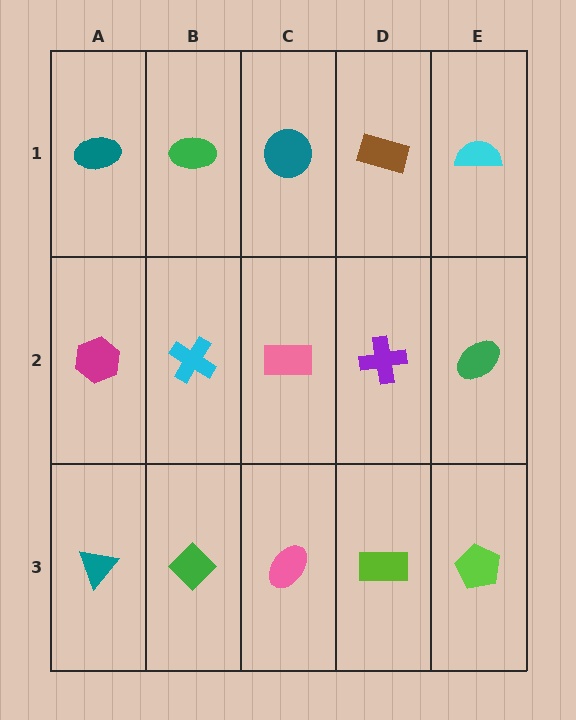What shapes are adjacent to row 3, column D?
A purple cross (row 2, column D), a pink ellipse (row 3, column C), a lime pentagon (row 3, column E).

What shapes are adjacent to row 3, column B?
A cyan cross (row 2, column B), a teal triangle (row 3, column A), a pink ellipse (row 3, column C).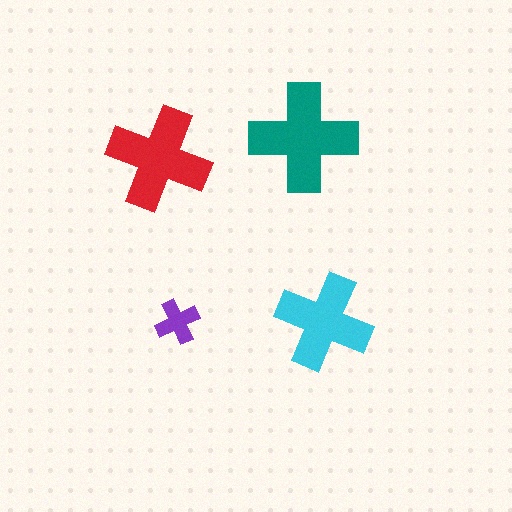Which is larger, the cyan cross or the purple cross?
The cyan one.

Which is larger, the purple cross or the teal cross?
The teal one.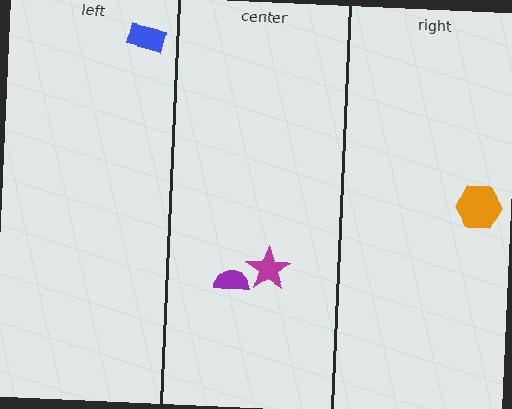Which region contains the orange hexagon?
The right region.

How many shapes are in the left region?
1.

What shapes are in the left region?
The blue rectangle.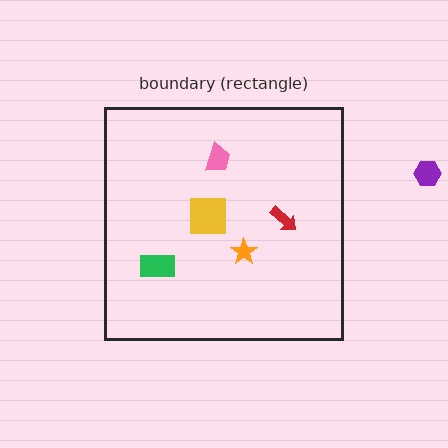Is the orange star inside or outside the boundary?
Inside.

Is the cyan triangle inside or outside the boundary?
Inside.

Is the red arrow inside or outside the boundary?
Inside.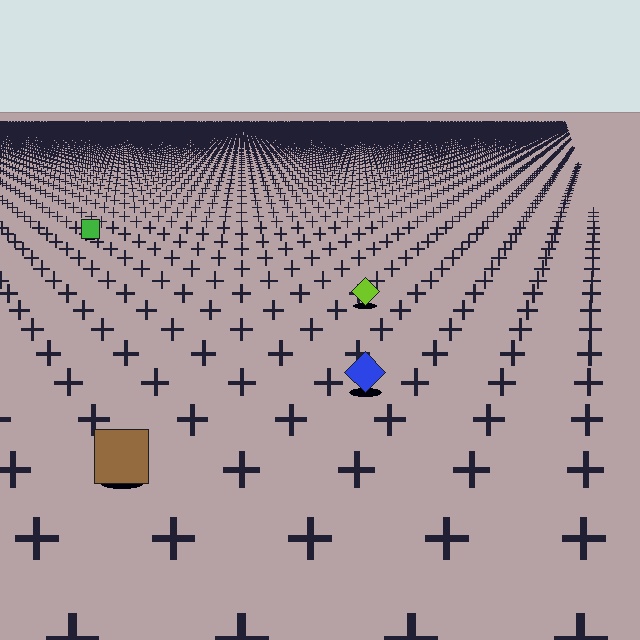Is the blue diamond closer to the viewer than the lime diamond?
Yes. The blue diamond is closer — you can tell from the texture gradient: the ground texture is coarser near it.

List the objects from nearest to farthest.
From nearest to farthest: the brown square, the blue diamond, the lime diamond, the green square.